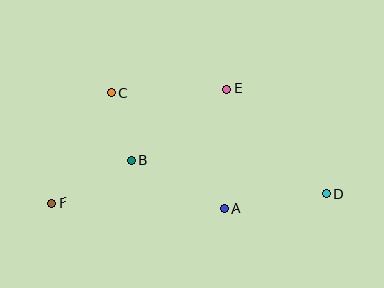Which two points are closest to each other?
Points B and C are closest to each other.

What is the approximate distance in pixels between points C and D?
The distance between C and D is approximately 237 pixels.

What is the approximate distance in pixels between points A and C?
The distance between A and C is approximately 161 pixels.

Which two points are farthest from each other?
Points D and F are farthest from each other.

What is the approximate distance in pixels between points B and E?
The distance between B and E is approximately 119 pixels.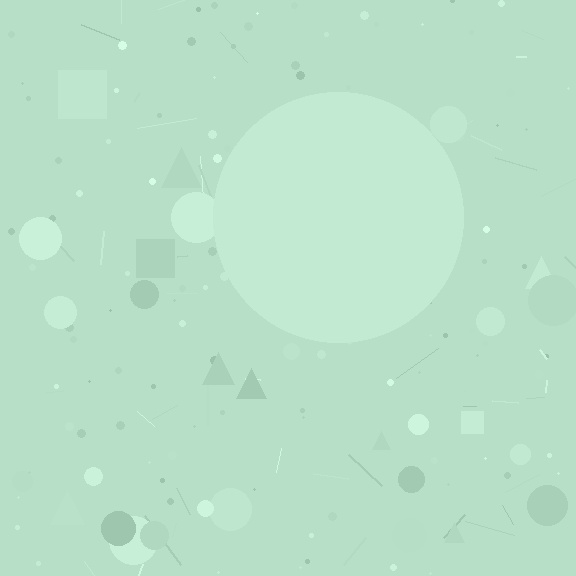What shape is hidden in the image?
A circle is hidden in the image.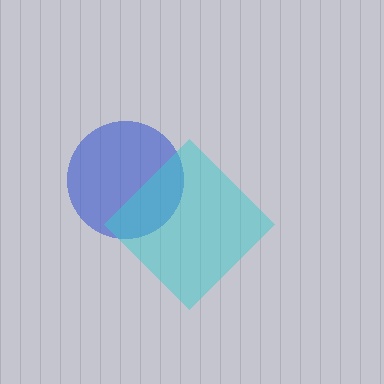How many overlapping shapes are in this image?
There are 2 overlapping shapes in the image.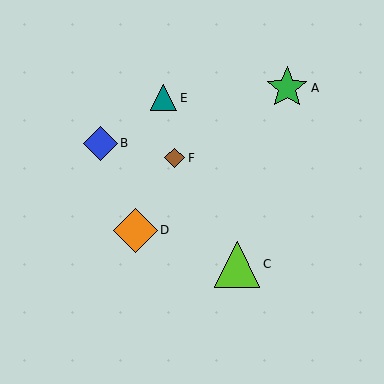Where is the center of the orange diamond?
The center of the orange diamond is at (135, 230).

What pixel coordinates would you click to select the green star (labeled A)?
Click at (287, 88) to select the green star A.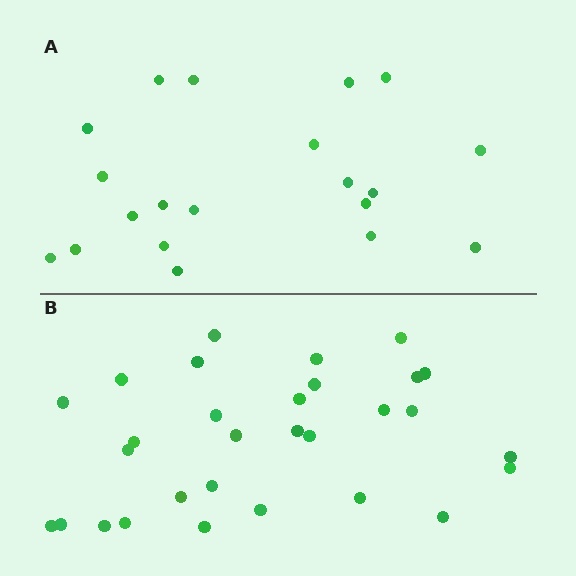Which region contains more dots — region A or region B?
Region B (the bottom region) has more dots.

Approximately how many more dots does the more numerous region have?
Region B has roughly 10 or so more dots than region A.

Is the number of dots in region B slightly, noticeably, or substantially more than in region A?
Region B has substantially more. The ratio is roughly 1.5 to 1.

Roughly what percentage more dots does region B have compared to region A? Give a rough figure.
About 50% more.